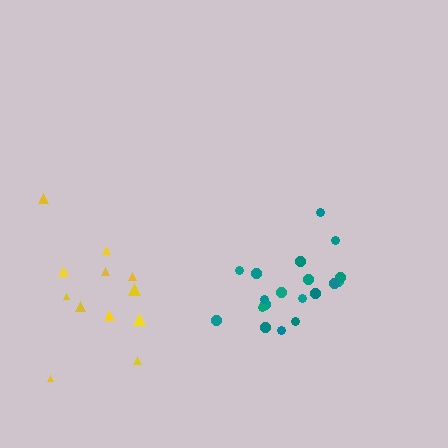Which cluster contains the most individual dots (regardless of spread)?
Teal (19).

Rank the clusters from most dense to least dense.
teal, yellow.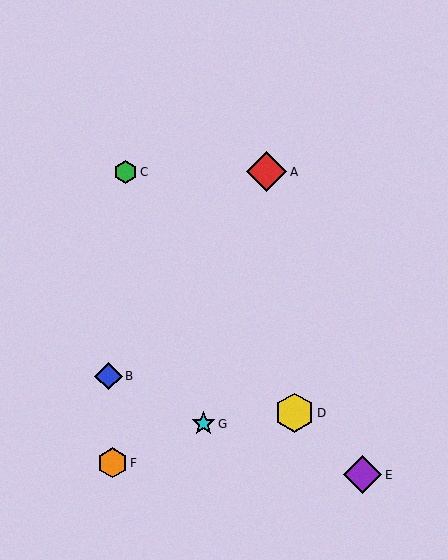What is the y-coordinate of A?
Object A is at y≈172.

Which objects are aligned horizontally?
Objects A, C are aligned horizontally.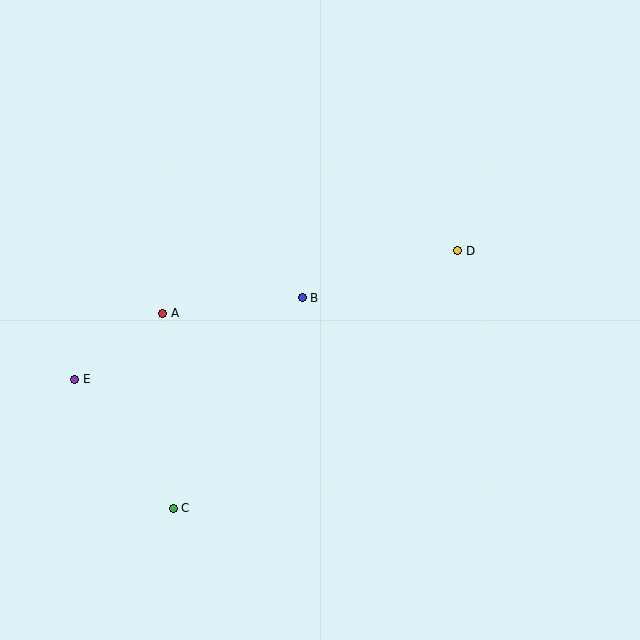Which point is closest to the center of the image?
Point B at (302, 298) is closest to the center.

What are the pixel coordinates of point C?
Point C is at (173, 508).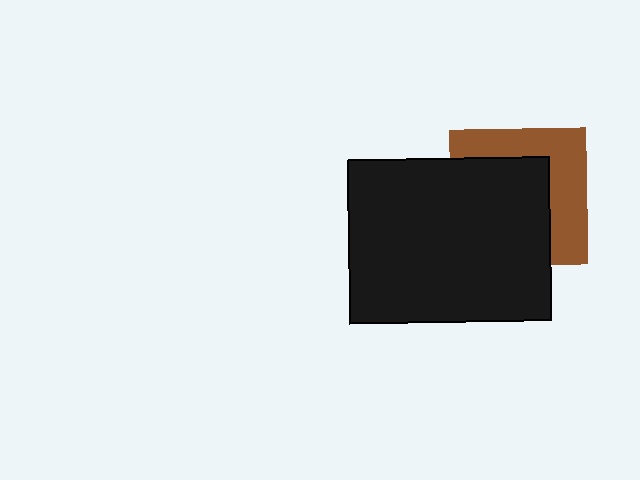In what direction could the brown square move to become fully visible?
The brown square could move toward the upper-right. That would shift it out from behind the black rectangle entirely.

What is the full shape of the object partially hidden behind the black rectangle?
The partially hidden object is a brown square.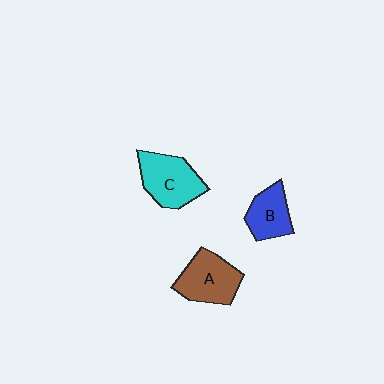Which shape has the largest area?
Shape C (cyan).